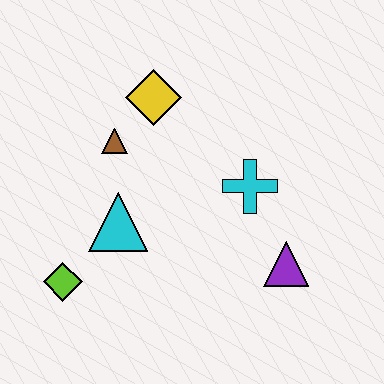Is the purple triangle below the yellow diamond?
Yes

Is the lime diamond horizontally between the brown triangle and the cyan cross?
No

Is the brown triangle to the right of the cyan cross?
No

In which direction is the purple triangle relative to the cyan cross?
The purple triangle is below the cyan cross.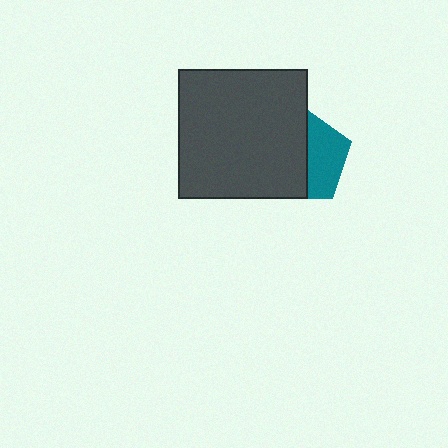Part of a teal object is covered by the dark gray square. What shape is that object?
It is a pentagon.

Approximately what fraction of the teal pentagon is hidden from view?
Roughly 57% of the teal pentagon is hidden behind the dark gray square.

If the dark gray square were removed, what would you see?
You would see the complete teal pentagon.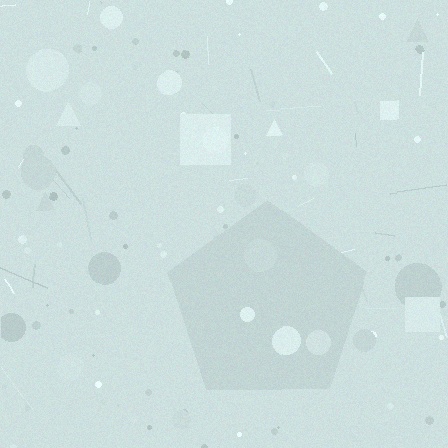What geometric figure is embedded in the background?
A pentagon is embedded in the background.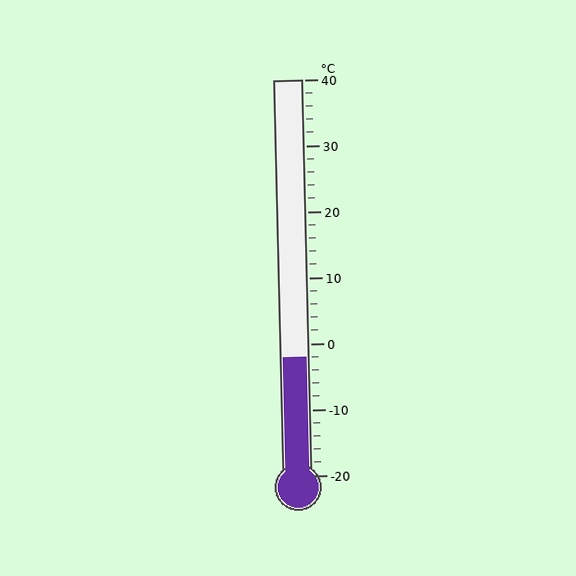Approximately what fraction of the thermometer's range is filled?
The thermometer is filled to approximately 30% of its range.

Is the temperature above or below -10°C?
The temperature is above -10°C.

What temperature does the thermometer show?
The thermometer shows approximately -2°C.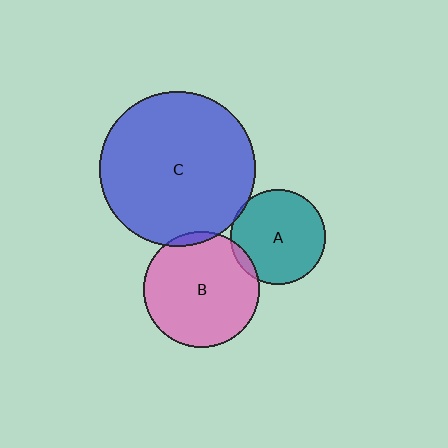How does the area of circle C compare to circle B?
Approximately 1.8 times.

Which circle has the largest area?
Circle C (blue).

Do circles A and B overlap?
Yes.